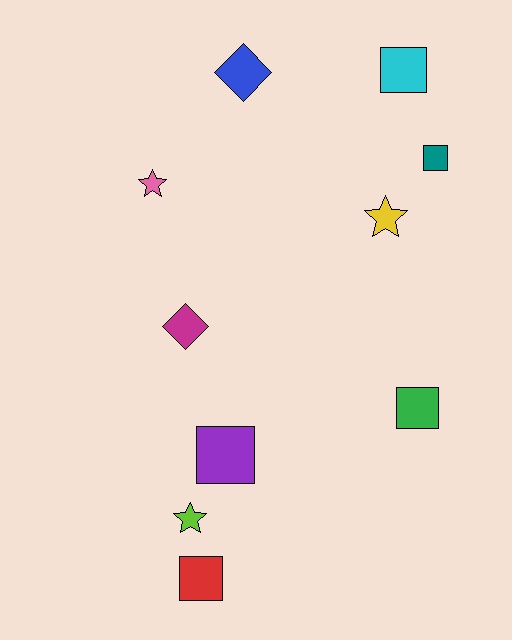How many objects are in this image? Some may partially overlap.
There are 10 objects.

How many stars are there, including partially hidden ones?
There are 3 stars.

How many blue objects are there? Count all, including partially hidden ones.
There is 1 blue object.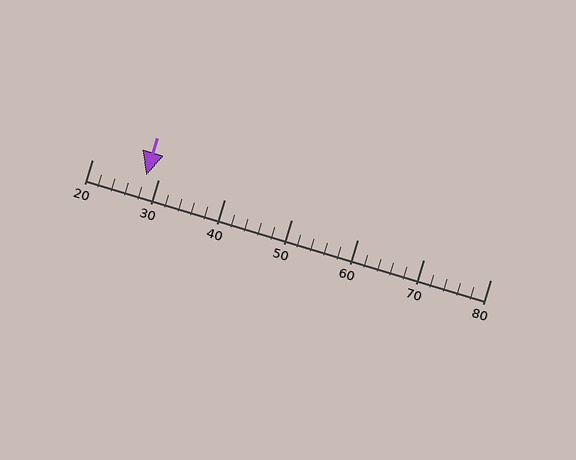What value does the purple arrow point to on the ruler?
The purple arrow points to approximately 28.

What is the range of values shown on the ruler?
The ruler shows values from 20 to 80.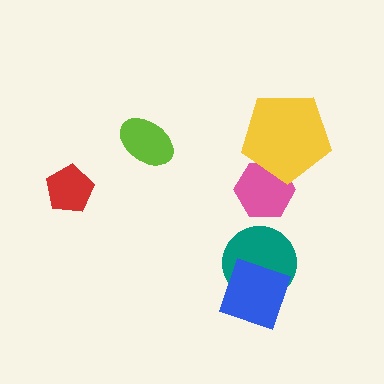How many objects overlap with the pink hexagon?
1 object overlaps with the pink hexagon.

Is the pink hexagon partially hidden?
Yes, it is partially covered by another shape.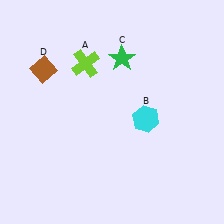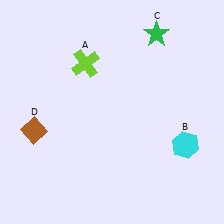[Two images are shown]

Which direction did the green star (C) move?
The green star (C) moved right.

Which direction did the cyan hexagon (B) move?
The cyan hexagon (B) moved right.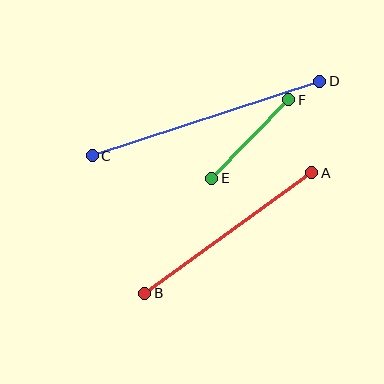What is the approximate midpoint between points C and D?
The midpoint is at approximately (206, 118) pixels.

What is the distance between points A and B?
The distance is approximately 206 pixels.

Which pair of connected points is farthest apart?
Points C and D are farthest apart.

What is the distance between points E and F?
The distance is approximately 110 pixels.